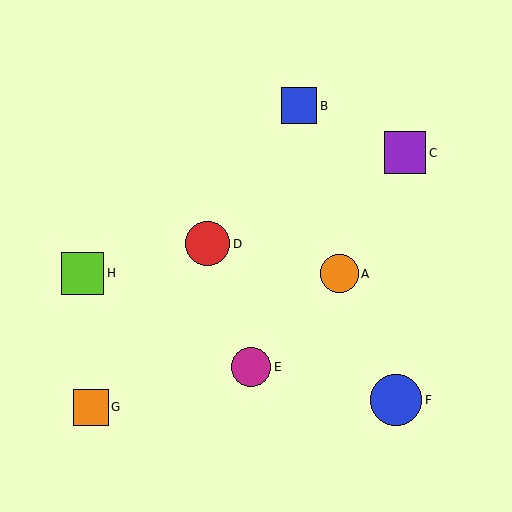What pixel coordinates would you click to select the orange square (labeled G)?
Click at (91, 408) to select the orange square G.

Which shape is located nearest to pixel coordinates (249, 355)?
The magenta circle (labeled E) at (251, 367) is nearest to that location.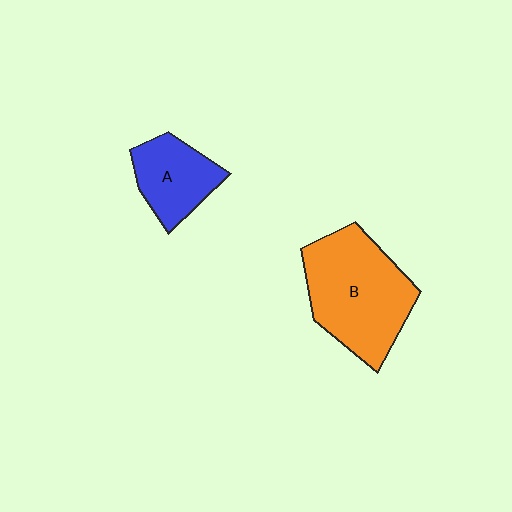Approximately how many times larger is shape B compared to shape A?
Approximately 1.9 times.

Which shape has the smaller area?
Shape A (blue).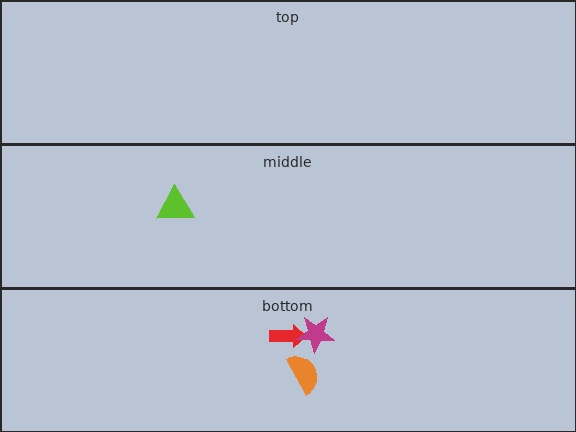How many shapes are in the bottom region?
3.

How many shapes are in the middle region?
1.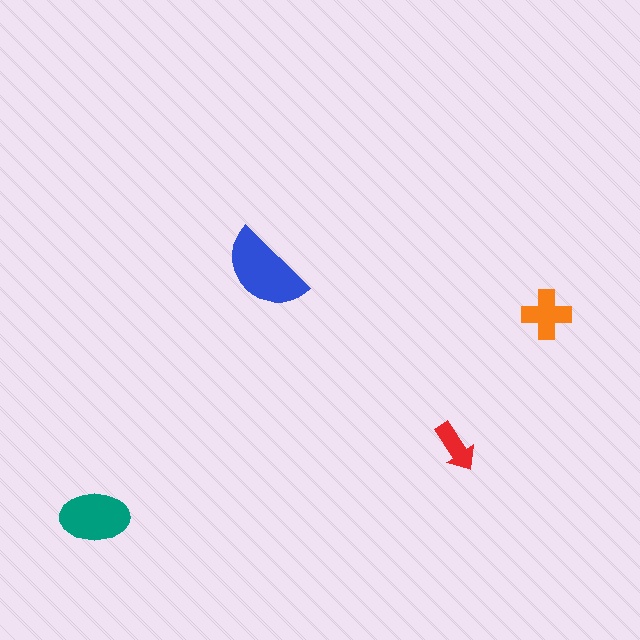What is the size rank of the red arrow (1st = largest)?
4th.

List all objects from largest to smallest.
The blue semicircle, the teal ellipse, the orange cross, the red arrow.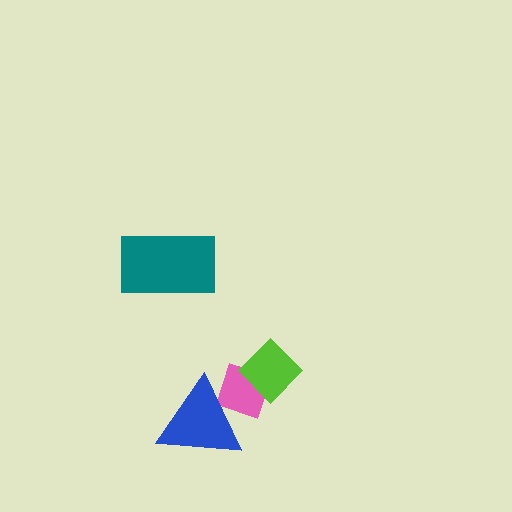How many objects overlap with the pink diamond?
2 objects overlap with the pink diamond.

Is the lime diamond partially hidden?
No, no other shape covers it.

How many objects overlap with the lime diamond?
1 object overlaps with the lime diamond.